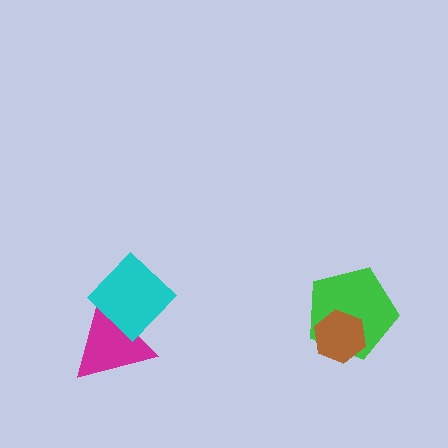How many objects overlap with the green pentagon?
1 object overlaps with the green pentagon.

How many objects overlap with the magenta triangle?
1 object overlaps with the magenta triangle.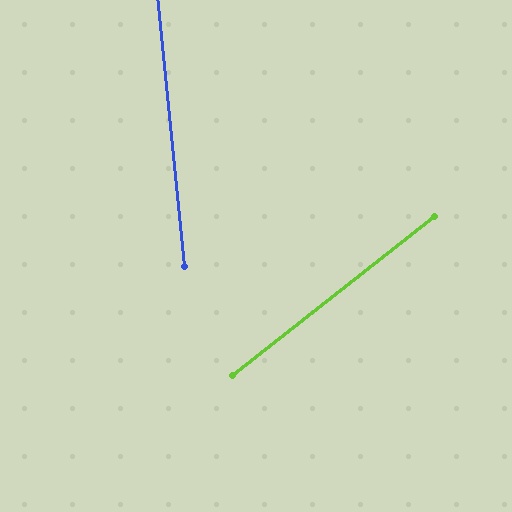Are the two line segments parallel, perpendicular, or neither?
Neither parallel nor perpendicular — they differ by about 57°.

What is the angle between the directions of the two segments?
Approximately 57 degrees.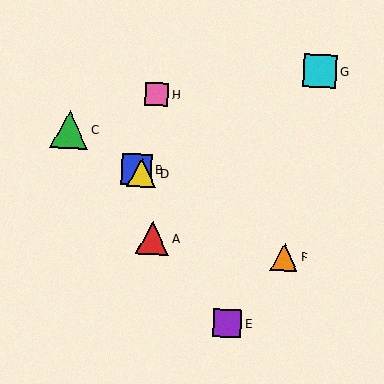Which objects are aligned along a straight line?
Objects B, C, D, F are aligned along a straight line.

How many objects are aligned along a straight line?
4 objects (B, C, D, F) are aligned along a straight line.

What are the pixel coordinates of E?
Object E is at (227, 323).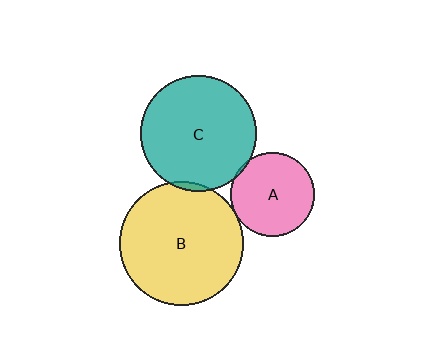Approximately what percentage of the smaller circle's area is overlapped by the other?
Approximately 5%.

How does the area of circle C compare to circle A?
Approximately 1.9 times.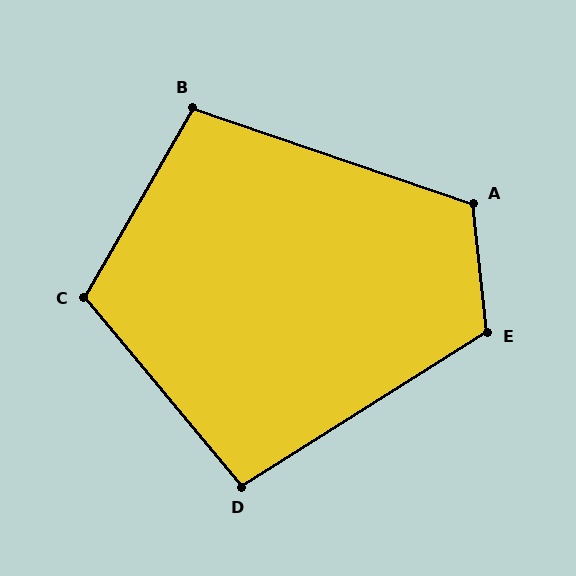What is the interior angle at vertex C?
Approximately 110 degrees (obtuse).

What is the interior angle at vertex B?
Approximately 101 degrees (obtuse).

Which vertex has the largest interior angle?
E, at approximately 116 degrees.